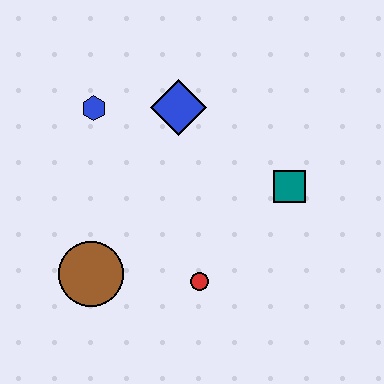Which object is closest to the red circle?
The brown circle is closest to the red circle.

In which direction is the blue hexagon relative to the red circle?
The blue hexagon is above the red circle.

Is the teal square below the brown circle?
No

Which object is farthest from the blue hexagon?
The teal square is farthest from the blue hexagon.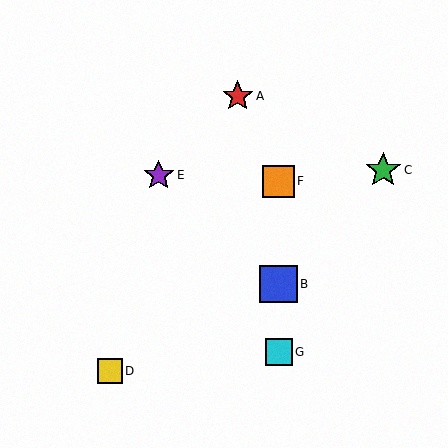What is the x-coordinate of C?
Object C is at x≈383.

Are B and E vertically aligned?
No, B is at x≈279 and E is at x≈159.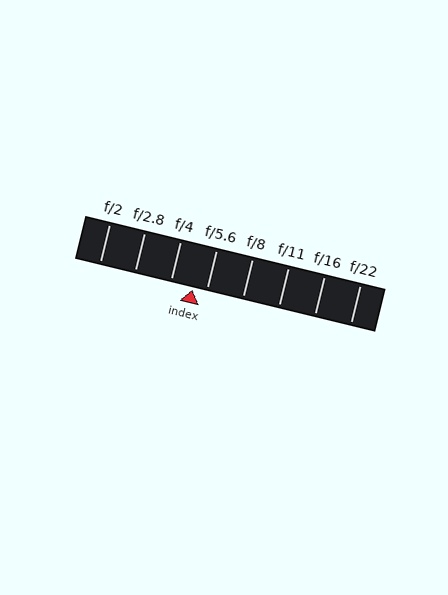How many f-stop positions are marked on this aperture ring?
There are 8 f-stop positions marked.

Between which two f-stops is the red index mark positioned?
The index mark is between f/4 and f/5.6.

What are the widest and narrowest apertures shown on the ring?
The widest aperture shown is f/2 and the narrowest is f/22.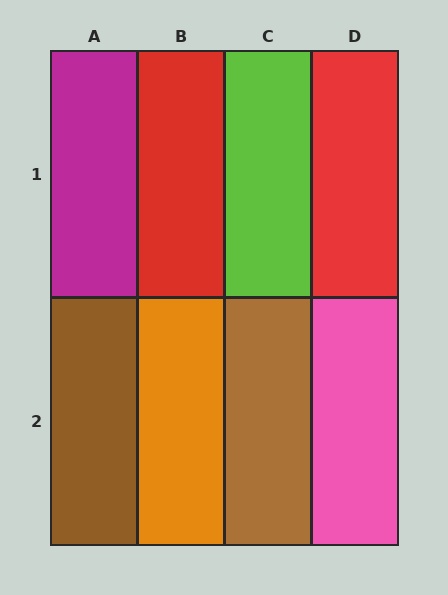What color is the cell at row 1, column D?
Red.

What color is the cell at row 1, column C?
Lime.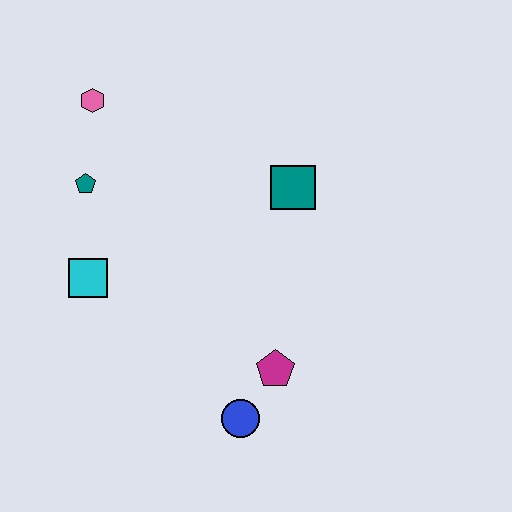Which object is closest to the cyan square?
The teal pentagon is closest to the cyan square.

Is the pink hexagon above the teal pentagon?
Yes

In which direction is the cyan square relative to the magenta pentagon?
The cyan square is to the left of the magenta pentagon.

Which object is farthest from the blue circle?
The pink hexagon is farthest from the blue circle.